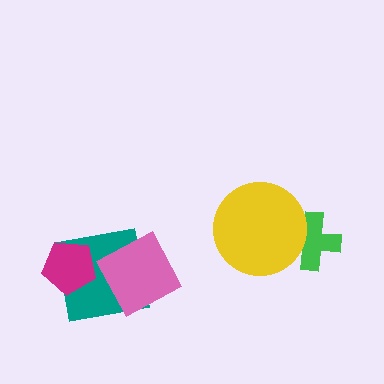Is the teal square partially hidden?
Yes, it is partially covered by another shape.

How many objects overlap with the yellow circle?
1 object overlaps with the yellow circle.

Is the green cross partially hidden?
Yes, it is partially covered by another shape.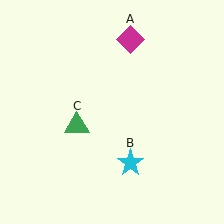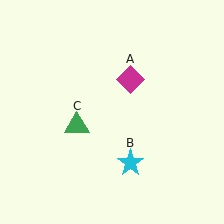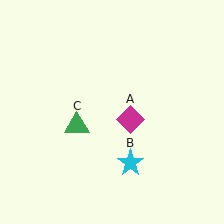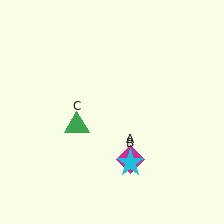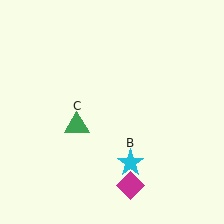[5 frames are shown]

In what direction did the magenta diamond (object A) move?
The magenta diamond (object A) moved down.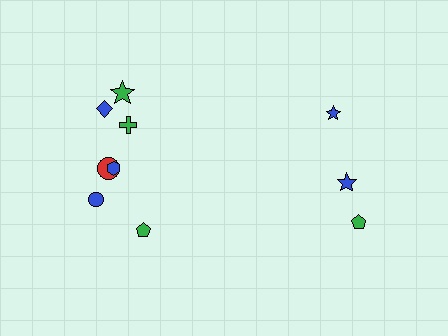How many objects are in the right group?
There are 3 objects.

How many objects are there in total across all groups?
There are 10 objects.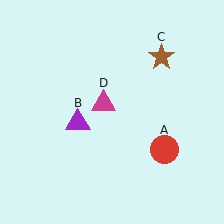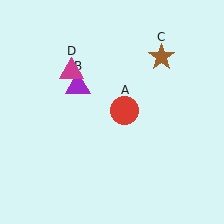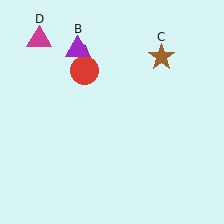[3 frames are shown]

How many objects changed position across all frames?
3 objects changed position: red circle (object A), purple triangle (object B), magenta triangle (object D).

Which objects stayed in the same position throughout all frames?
Brown star (object C) remained stationary.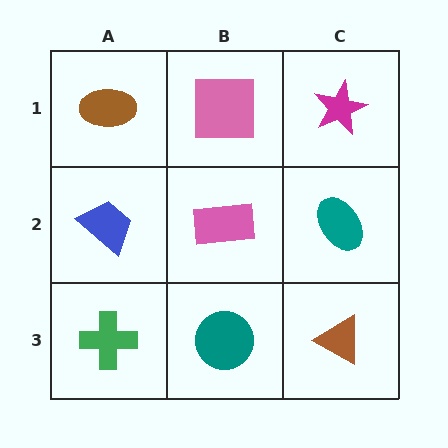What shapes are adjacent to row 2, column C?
A magenta star (row 1, column C), a brown triangle (row 3, column C), a pink rectangle (row 2, column B).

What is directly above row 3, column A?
A blue trapezoid.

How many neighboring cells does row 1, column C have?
2.